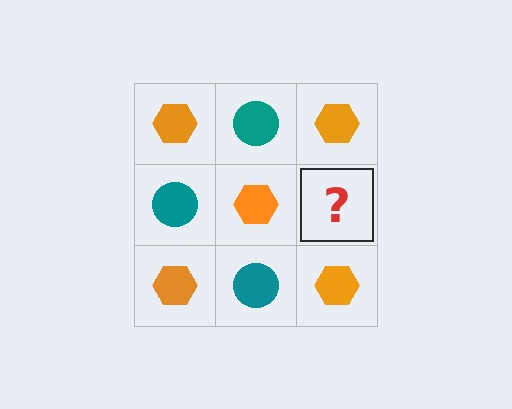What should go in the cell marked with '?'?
The missing cell should contain a teal circle.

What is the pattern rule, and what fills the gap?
The rule is that it alternates orange hexagon and teal circle in a checkerboard pattern. The gap should be filled with a teal circle.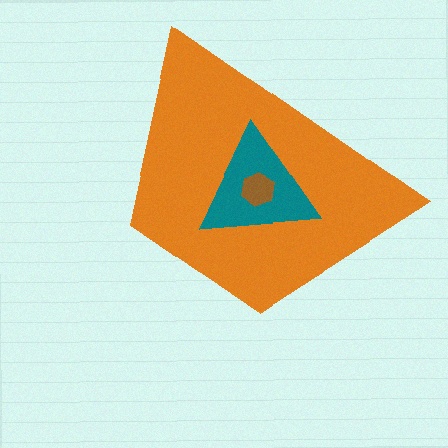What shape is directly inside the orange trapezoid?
The teal triangle.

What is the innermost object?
The brown hexagon.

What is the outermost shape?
The orange trapezoid.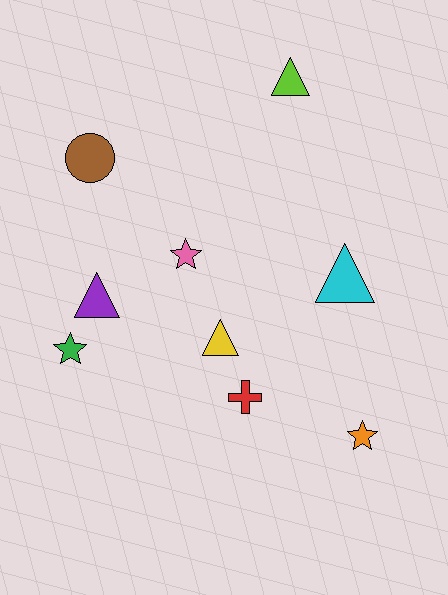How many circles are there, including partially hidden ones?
There is 1 circle.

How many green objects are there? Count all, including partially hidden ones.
There is 1 green object.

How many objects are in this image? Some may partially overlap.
There are 9 objects.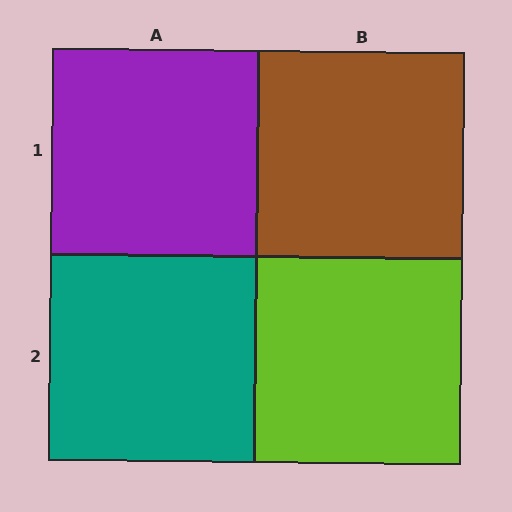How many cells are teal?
1 cell is teal.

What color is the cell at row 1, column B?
Brown.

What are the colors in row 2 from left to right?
Teal, lime.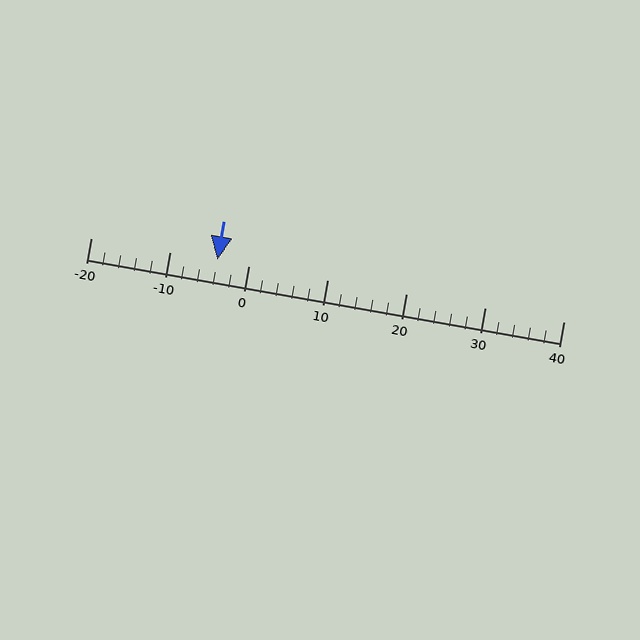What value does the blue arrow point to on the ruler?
The blue arrow points to approximately -4.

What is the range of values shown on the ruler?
The ruler shows values from -20 to 40.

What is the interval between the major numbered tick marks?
The major tick marks are spaced 10 units apart.